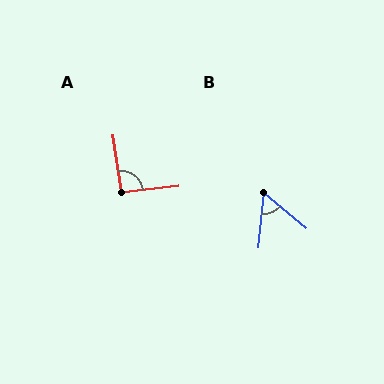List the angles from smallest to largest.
B (55°), A (91°).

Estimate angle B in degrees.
Approximately 55 degrees.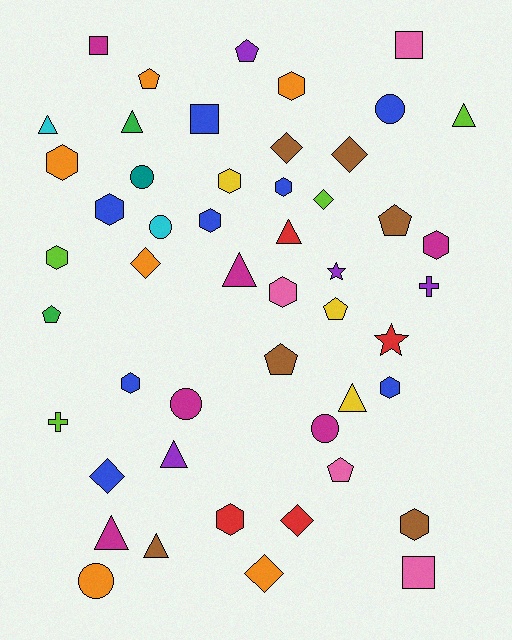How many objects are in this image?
There are 50 objects.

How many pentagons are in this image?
There are 7 pentagons.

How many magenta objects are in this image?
There are 6 magenta objects.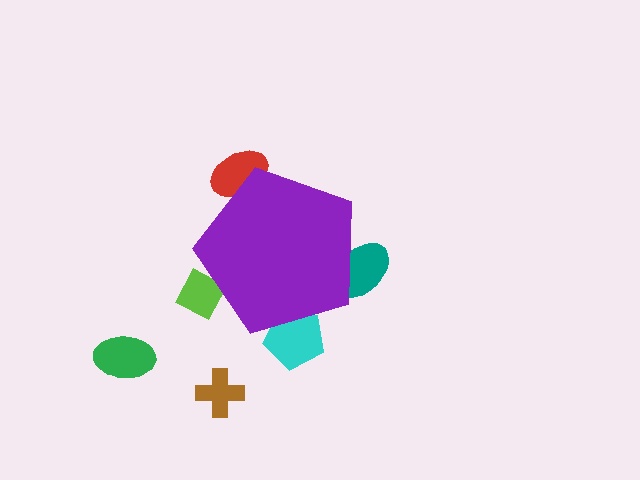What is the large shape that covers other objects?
A purple pentagon.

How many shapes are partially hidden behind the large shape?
4 shapes are partially hidden.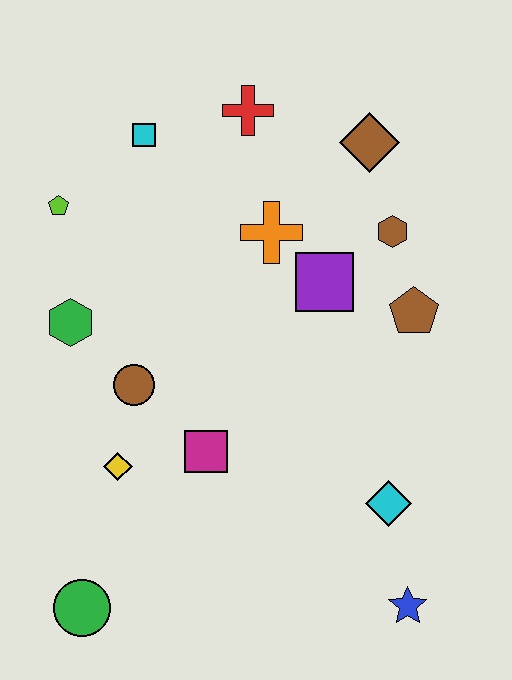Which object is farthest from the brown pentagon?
The green circle is farthest from the brown pentagon.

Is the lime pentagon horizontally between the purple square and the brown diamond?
No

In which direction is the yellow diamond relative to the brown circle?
The yellow diamond is below the brown circle.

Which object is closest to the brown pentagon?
The brown hexagon is closest to the brown pentagon.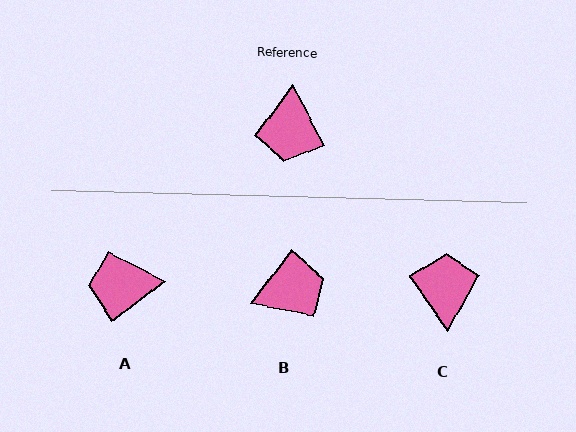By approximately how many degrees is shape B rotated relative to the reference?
Approximately 116 degrees counter-clockwise.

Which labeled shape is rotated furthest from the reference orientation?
C, about 172 degrees away.